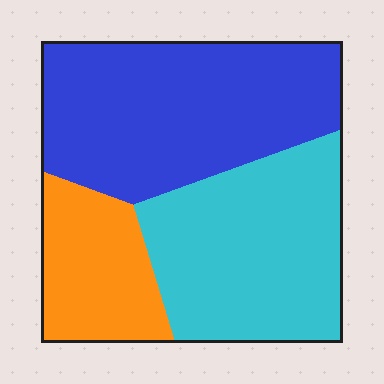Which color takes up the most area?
Blue, at roughly 45%.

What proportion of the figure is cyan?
Cyan covers roughly 35% of the figure.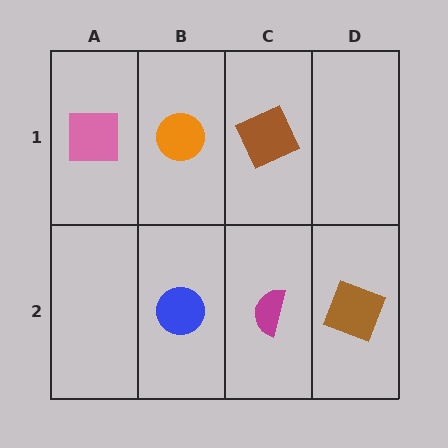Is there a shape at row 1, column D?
No, that cell is empty.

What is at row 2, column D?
A brown square.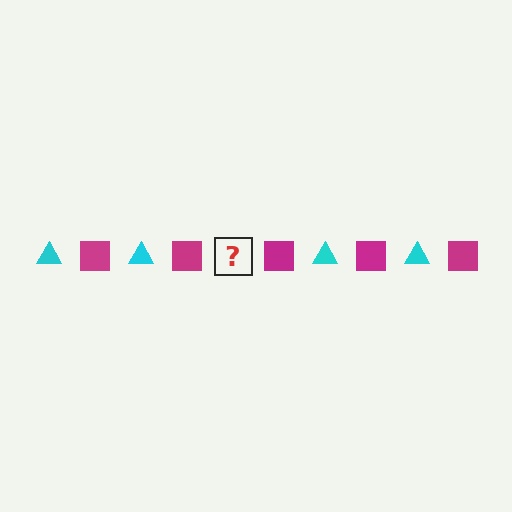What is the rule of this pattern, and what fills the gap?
The rule is that the pattern alternates between cyan triangle and magenta square. The gap should be filled with a cyan triangle.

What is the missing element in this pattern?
The missing element is a cyan triangle.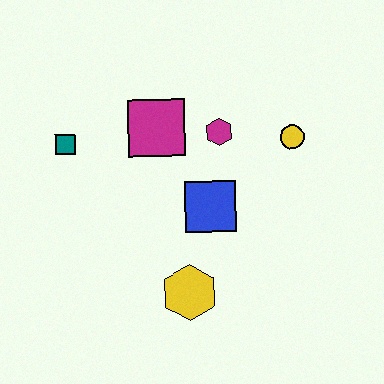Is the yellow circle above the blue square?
Yes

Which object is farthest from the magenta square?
The yellow hexagon is farthest from the magenta square.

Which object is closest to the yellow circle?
The magenta hexagon is closest to the yellow circle.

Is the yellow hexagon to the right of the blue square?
No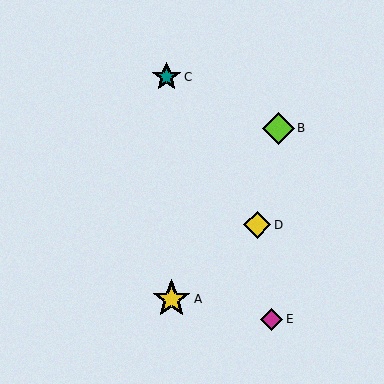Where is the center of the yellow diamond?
The center of the yellow diamond is at (257, 225).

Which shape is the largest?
The yellow star (labeled A) is the largest.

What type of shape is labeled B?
Shape B is a lime diamond.